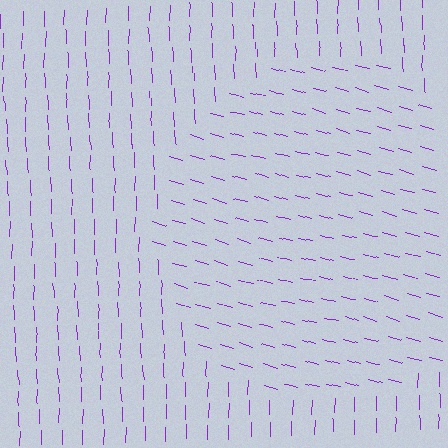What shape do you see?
I see a circle.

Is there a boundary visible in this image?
Yes, there is a texture boundary formed by a change in line orientation.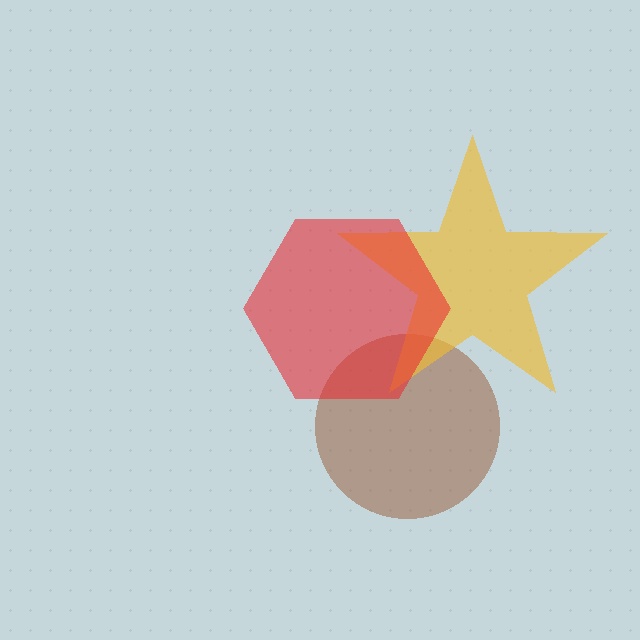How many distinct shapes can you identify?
There are 3 distinct shapes: a brown circle, a yellow star, a red hexagon.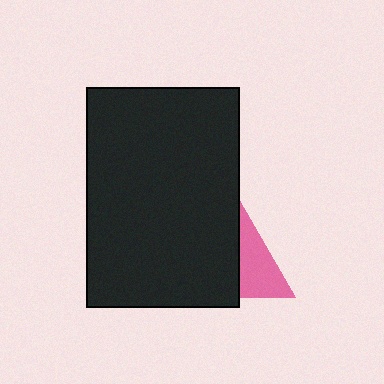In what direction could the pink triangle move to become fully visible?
The pink triangle could move right. That would shift it out from behind the black rectangle entirely.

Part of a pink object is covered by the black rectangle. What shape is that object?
It is a triangle.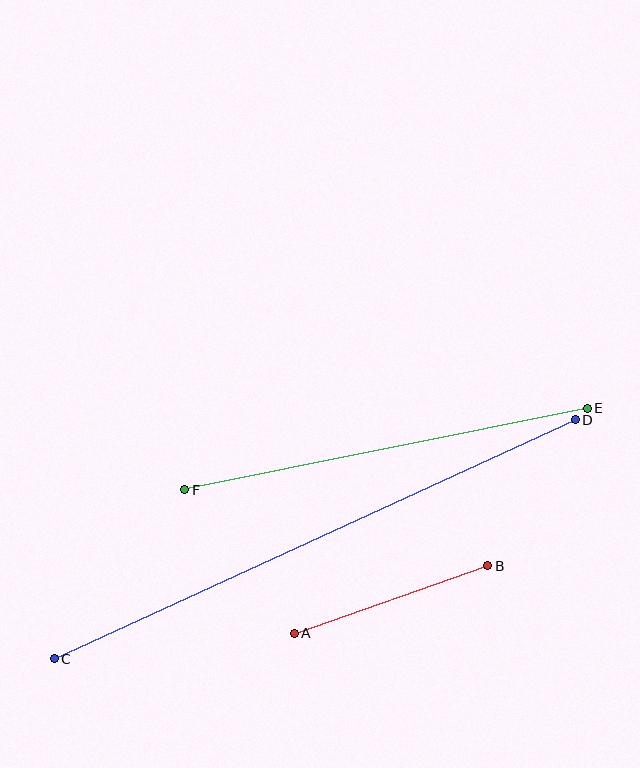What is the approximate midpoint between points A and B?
The midpoint is at approximately (391, 599) pixels.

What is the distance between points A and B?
The distance is approximately 205 pixels.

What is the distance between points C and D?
The distance is approximately 574 pixels.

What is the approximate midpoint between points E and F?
The midpoint is at approximately (386, 449) pixels.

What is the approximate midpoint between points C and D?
The midpoint is at approximately (315, 539) pixels.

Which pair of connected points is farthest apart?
Points C and D are farthest apart.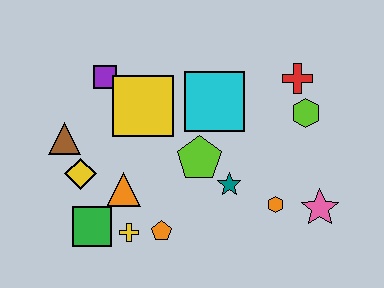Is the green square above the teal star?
No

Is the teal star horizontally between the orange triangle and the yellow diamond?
No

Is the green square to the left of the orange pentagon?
Yes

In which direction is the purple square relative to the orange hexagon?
The purple square is to the left of the orange hexagon.